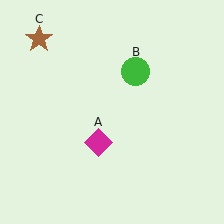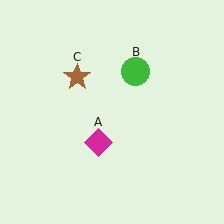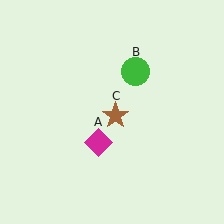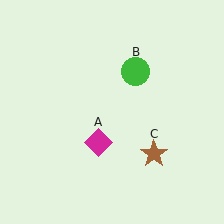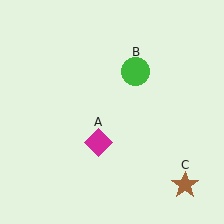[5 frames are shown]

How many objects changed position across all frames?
1 object changed position: brown star (object C).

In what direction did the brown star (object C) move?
The brown star (object C) moved down and to the right.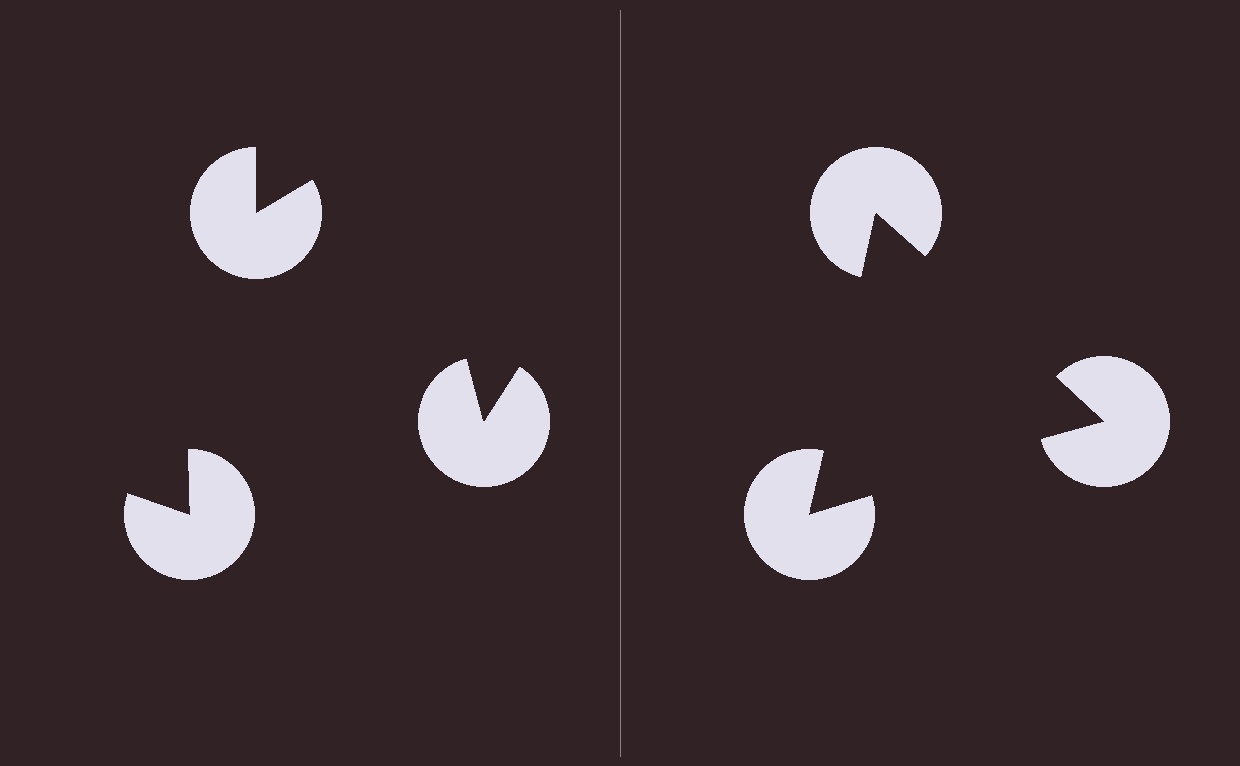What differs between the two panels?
The pac-man discs are positioned identically on both sides; only the wedge orientations differ. On the right they align to a triangle; on the left they are misaligned.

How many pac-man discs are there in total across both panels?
6 — 3 on each side.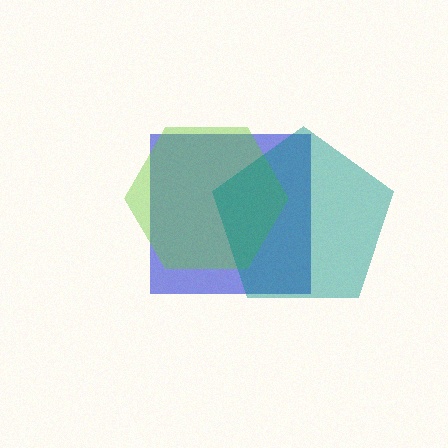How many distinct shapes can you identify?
There are 3 distinct shapes: a blue square, a lime hexagon, a teal pentagon.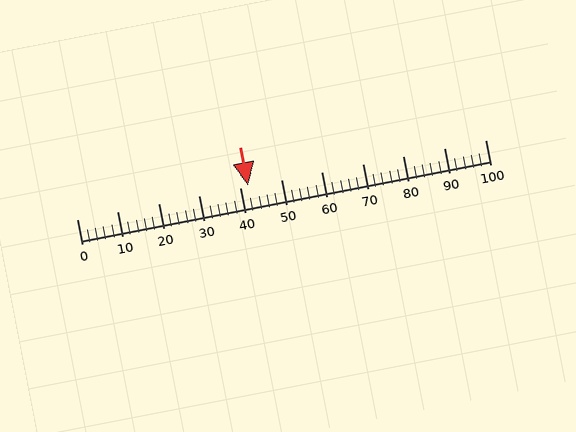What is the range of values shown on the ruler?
The ruler shows values from 0 to 100.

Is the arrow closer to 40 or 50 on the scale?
The arrow is closer to 40.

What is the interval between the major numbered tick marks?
The major tick marks are spaced 10 units apart.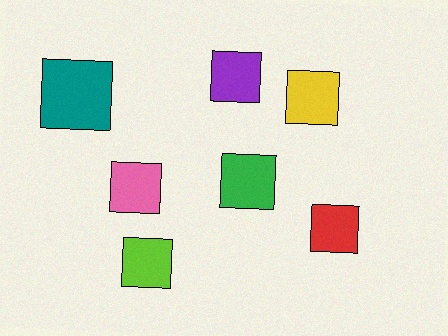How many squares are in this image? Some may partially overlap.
There are 7 squares.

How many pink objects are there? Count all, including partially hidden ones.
There is 1 pink object.